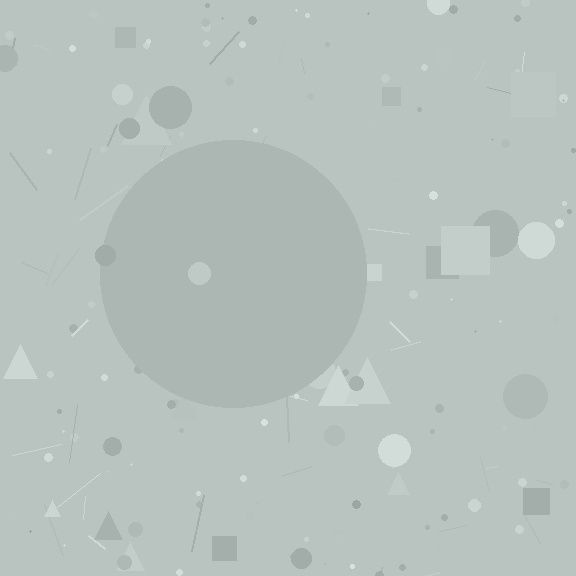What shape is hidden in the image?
A circle is hidden in the image.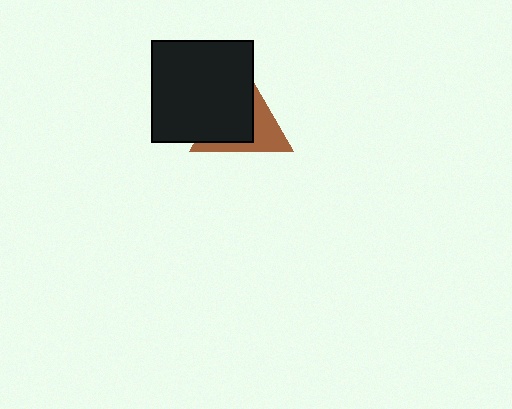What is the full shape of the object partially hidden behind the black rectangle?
The partially hidden object is a brown triangle.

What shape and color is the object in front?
The object in front is a black rectangle.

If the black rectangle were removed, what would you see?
You would see the complete brown triangle.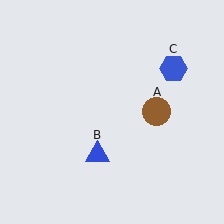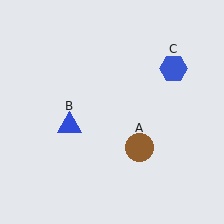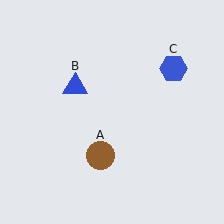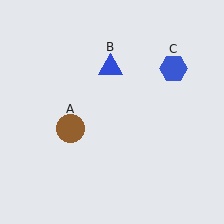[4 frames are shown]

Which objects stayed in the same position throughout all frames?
Blue hexagon (object C) remained stationary.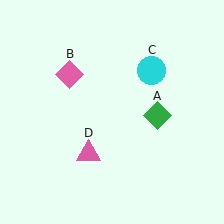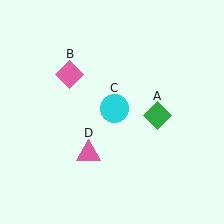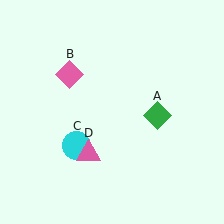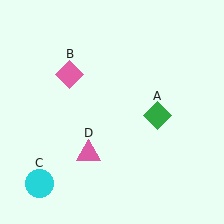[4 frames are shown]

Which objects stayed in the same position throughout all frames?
Green diamond (object A) and pink diamond (object B) and pink triangle (object D) remained stationary.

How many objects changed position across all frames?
1 object changed position: cyan circle (object C).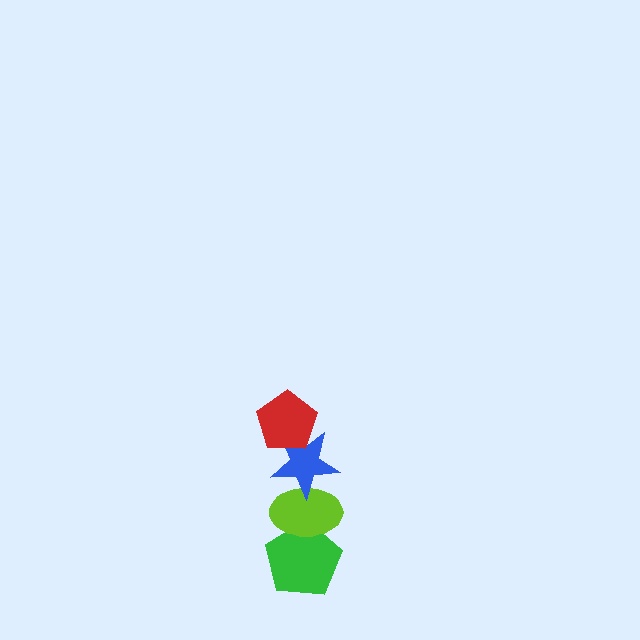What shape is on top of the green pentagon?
The lime ellipse is on top of the green pentagon.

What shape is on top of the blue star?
The red pentagon is on top of the blue star.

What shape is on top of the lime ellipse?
The blue star is on top of the lime ellipse.